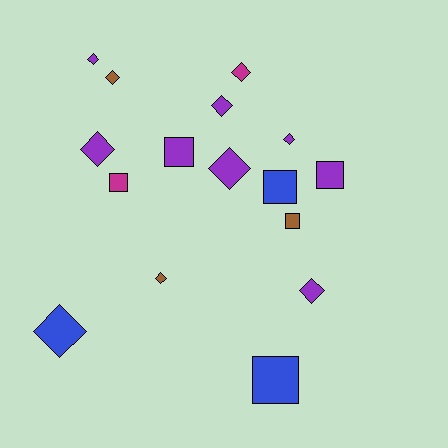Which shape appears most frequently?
Diamond, with 10 objects.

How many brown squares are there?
There is 1 brown square.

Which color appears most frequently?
Purple, with 8 objects.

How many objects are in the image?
There are 16 objects.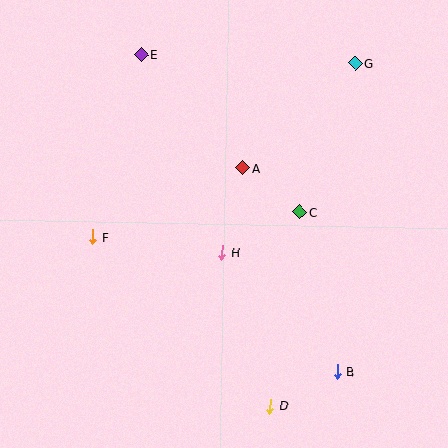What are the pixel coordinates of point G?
Point G is at (355, 63).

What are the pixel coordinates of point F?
Point F is at (92, 237).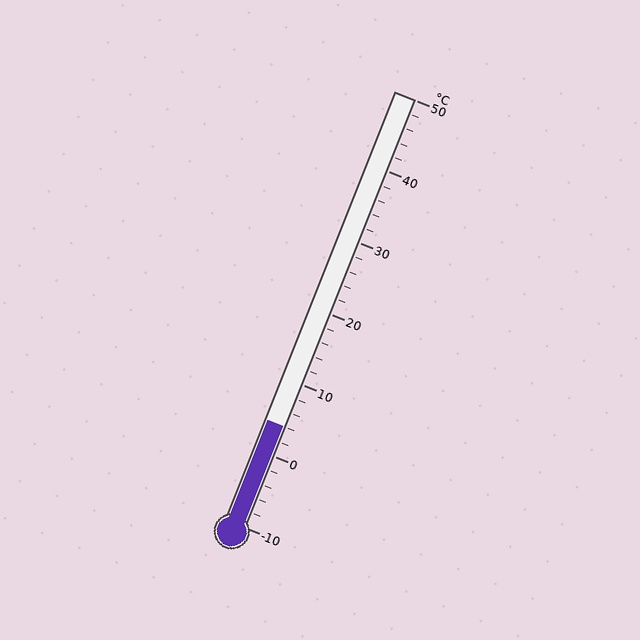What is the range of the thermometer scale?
The thermometer scale ranges from -10°C to 50°C.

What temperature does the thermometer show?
The thermometer shows approximately 4°C.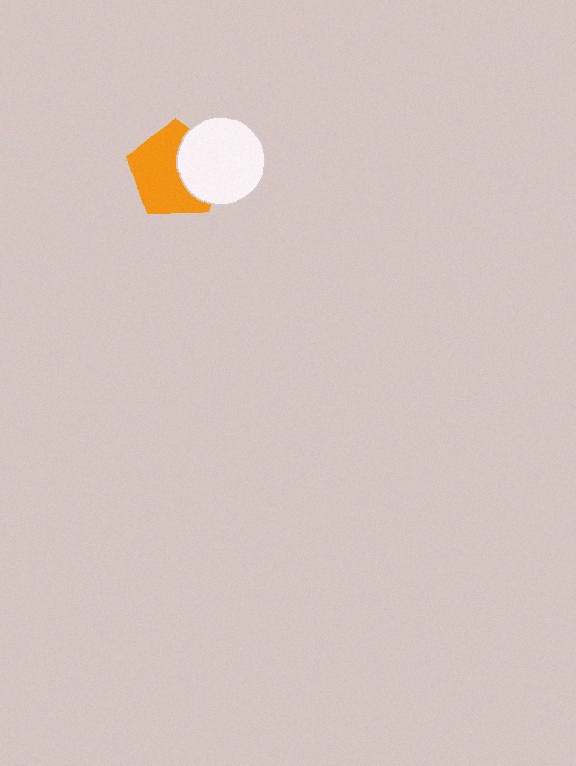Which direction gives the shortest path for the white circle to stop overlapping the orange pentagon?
Moving right gives the shortest separation.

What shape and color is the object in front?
The object in front is a white circle.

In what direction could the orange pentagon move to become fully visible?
The orange pentagon could move left. That would shift it out from behind the white circle entirely.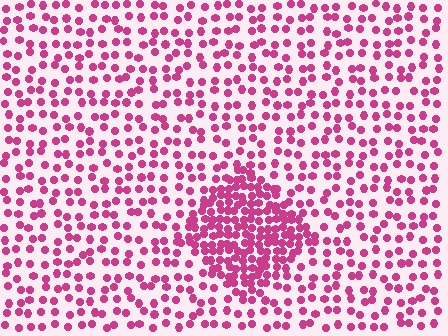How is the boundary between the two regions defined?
The boundary is defined by a change in element density (approximately 2.4x ratio). All elements are the same color, size, and shape.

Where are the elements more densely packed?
The elements are more densely packed inside the diamond boundary.